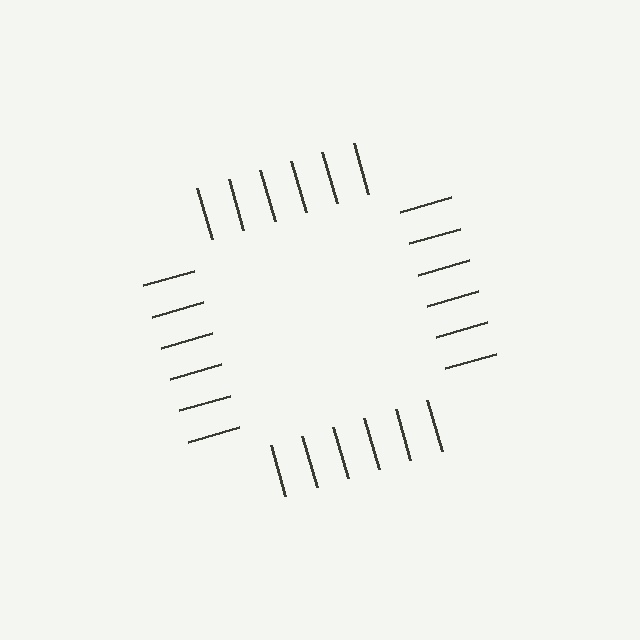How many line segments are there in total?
24 — 6 along each of the 4 edges.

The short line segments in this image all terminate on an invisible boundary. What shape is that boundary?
An illusory square — the line segments terminate on its edges but no continuous stroke is drawn.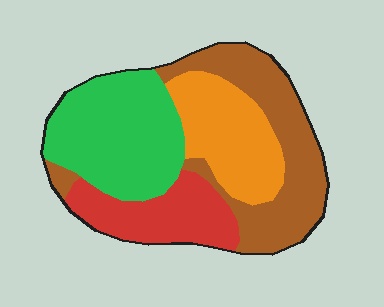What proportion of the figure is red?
Red takes up about one sixth (1/6) of the figure.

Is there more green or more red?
Green.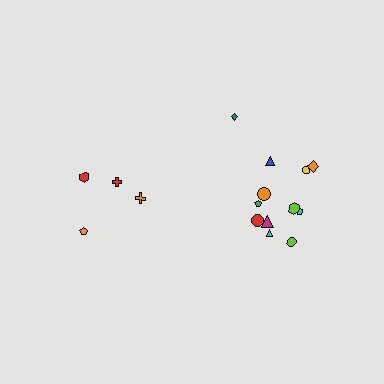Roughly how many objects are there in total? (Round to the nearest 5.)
Roughly 15 objects in total.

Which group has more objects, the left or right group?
The right group.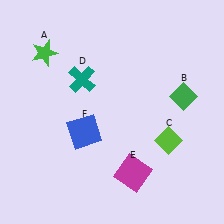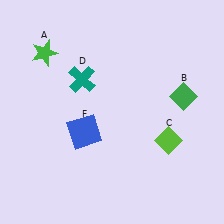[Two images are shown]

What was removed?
The magenta square (E) was removed in Image 2.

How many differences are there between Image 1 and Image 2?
There is 1 difference between the two images.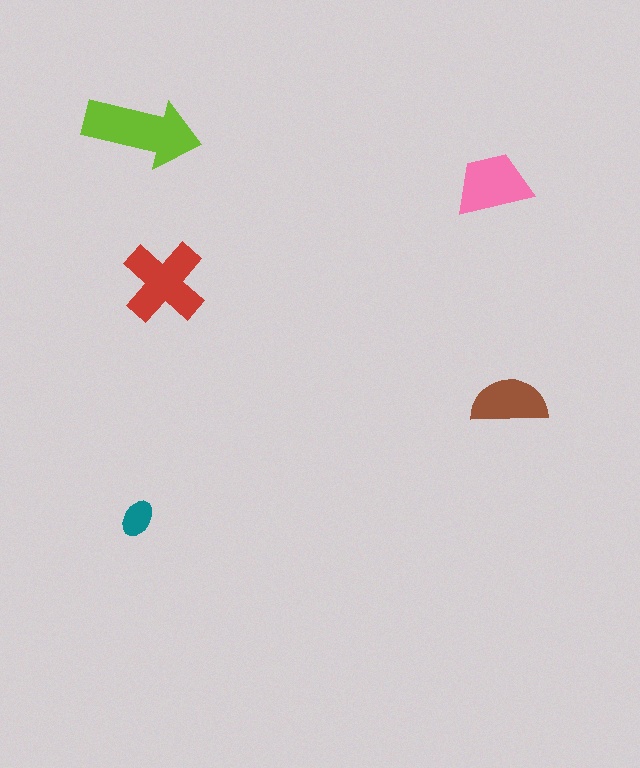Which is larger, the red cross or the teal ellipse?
The red cross.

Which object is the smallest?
The teal ellipse.